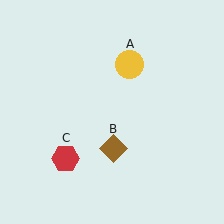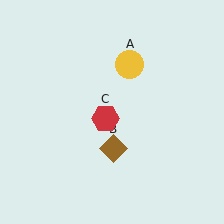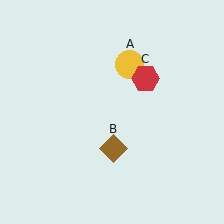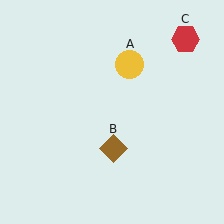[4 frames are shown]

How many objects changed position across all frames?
1 object changed position: red hexagon (object C).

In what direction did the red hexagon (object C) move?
The red hexagon (object C) moved up and to the right.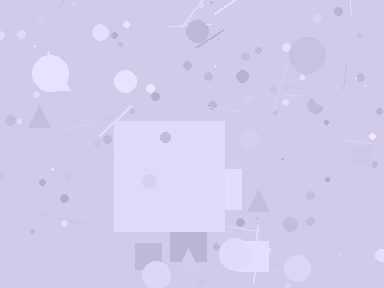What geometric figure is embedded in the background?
A square is embedded in the background.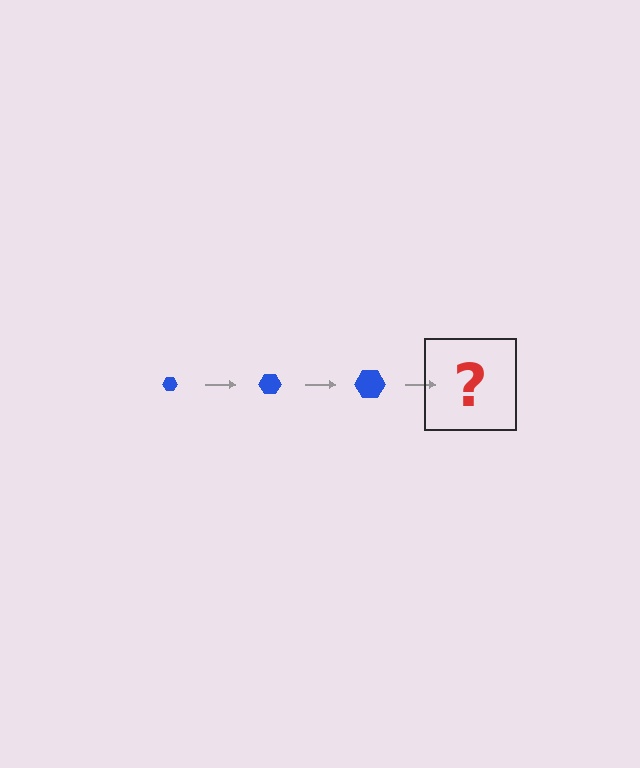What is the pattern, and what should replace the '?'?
The pattern is that the hexagon gets progressively larger each step. The '?' should be a blue hexagon, larger than the previous one.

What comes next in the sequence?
The next element should be a blue hexagon, larger than the previous one.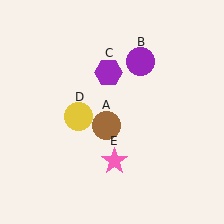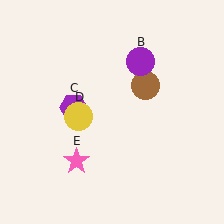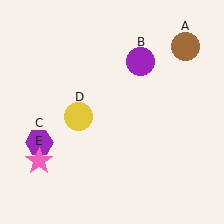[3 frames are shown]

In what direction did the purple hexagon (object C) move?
The purple hexagon (object C) moved down and to the left.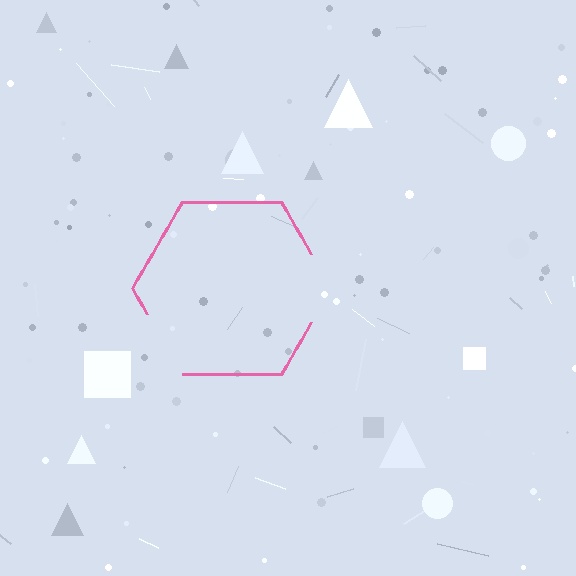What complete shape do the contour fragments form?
The contour fragments form a hexagon.